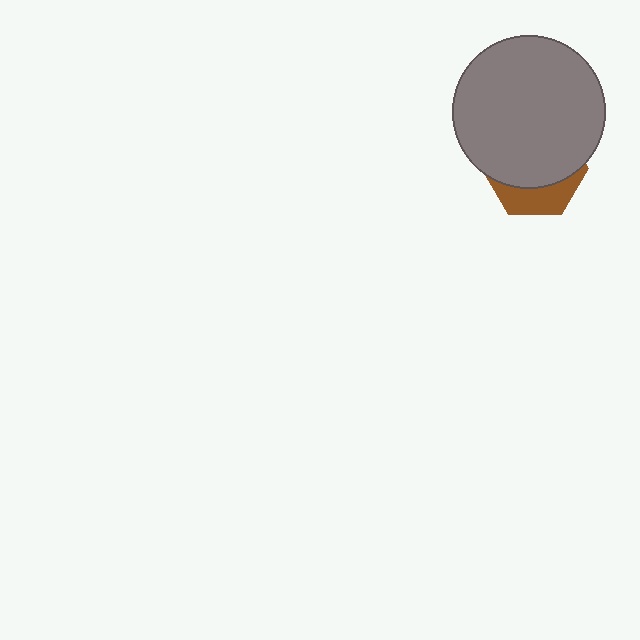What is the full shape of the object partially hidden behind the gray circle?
The partially hidden object is a brown hexagon.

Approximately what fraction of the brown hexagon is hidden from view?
Roughly 69% of the brown hexagon is hidden behind the gray circle.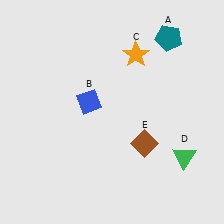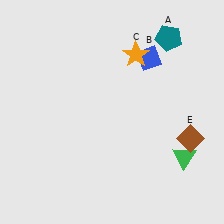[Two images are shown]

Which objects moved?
The objects that moved are: the blue diamond (B), the brown diamond (E).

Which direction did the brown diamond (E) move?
The brown diamond (E) moved right.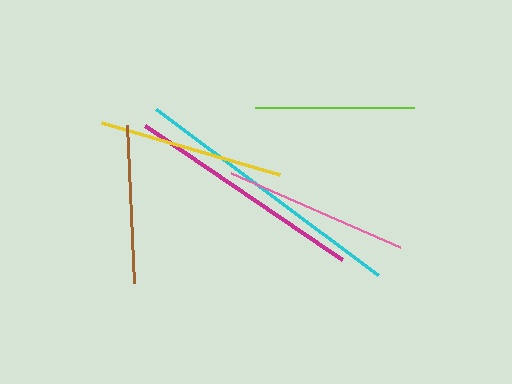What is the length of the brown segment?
The brown segment is approximately 158 pixels long.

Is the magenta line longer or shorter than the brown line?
The magenta line is longer than the brown line.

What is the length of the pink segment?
The pink segment is approximately 185 pixels long.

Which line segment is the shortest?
The brown line is the shortest at approximately 158 pixels.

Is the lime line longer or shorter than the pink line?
The pink line is longer than the lime line.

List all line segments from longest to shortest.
From longest to shortest: cyan, magenta, yellow, pink, lime, brown.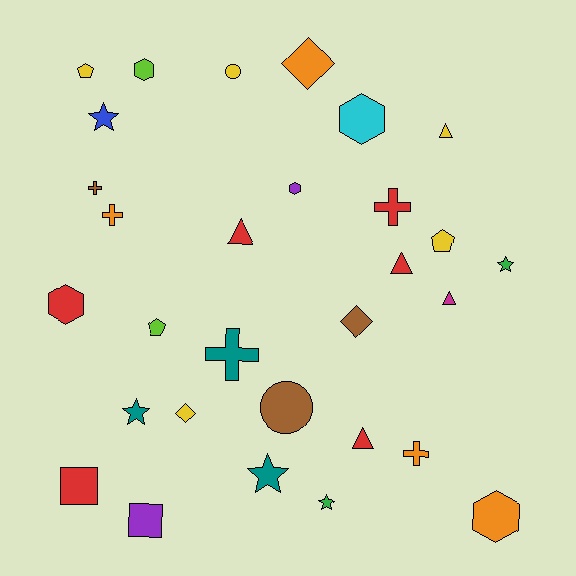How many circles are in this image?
There are 2 circles.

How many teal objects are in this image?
There are 3 teal objects.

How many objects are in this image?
There are 30 objects.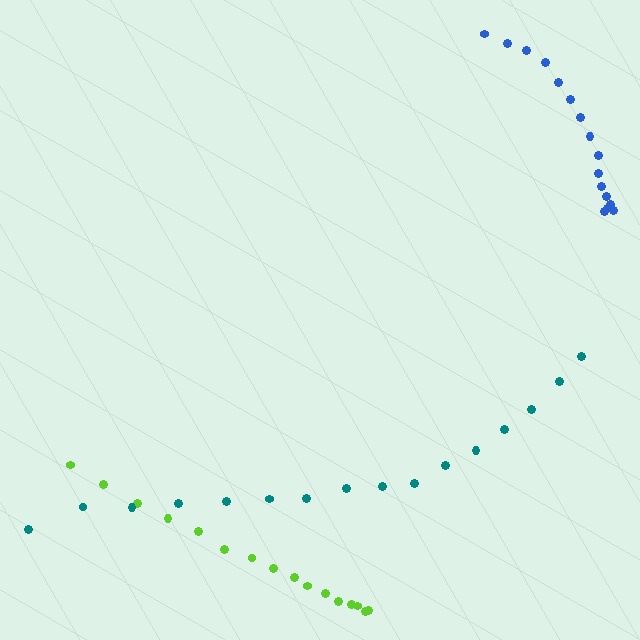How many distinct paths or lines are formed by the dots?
There are 3 distinct paths.